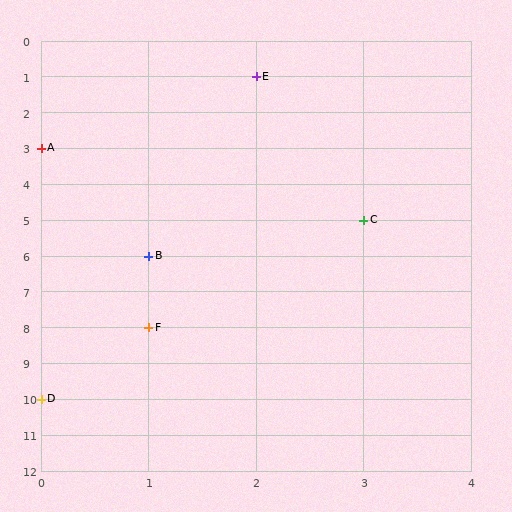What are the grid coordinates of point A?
Point A is at grid coordinates (0, 3).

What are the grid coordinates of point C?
Point C is at grid coordinates (3, 5).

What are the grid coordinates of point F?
Point F is at grid coordinates (1, 8).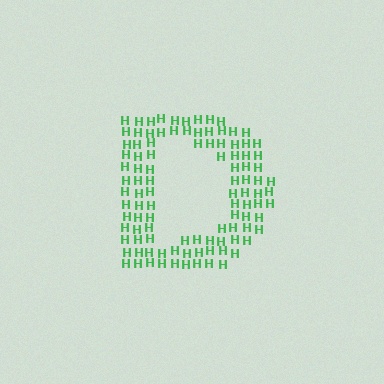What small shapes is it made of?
It is made of small letter H's.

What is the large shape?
The large shape is the letter D.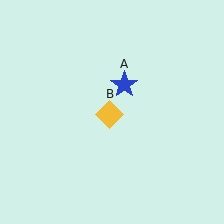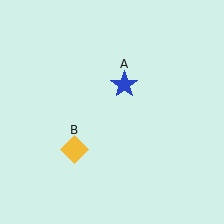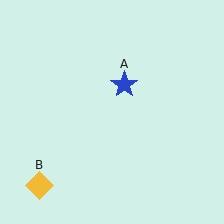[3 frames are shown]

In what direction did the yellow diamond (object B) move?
The yellow diamond (object B) moved down and to the left.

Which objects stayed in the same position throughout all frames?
Blue star (object A) remained stationary.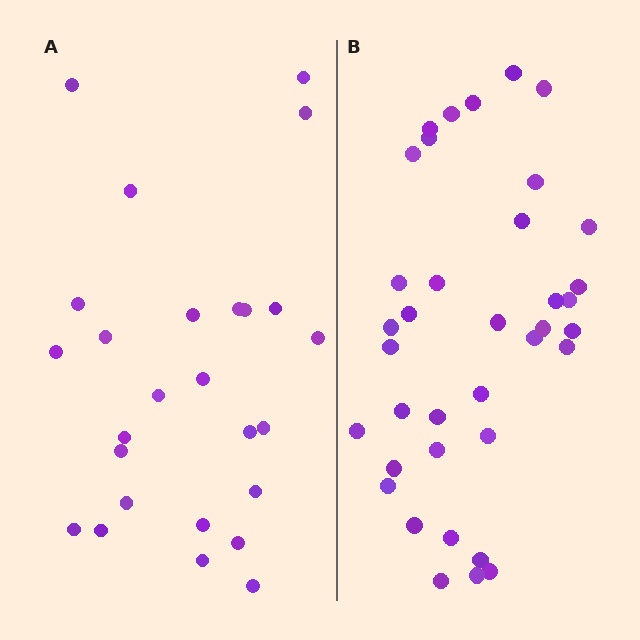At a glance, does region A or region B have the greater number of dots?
Region B (the right region) has more dots.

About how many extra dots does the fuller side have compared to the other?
Region B has roughly 12 or so more dots than region A.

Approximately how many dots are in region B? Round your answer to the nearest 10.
About 40 dots. (The exact count is 37, which rounds to 40.)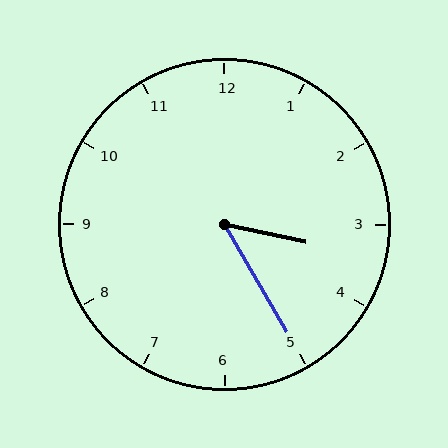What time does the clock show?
3:25.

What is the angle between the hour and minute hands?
Approximately 48 degrees.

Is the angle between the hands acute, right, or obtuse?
It is acute.